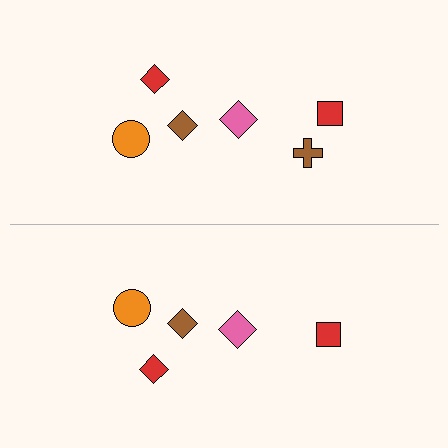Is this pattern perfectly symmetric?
No, the pattern is not perfectly symmetric. A brown cross is missing from the bottom side.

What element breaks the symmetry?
A brown cross is missing from the bottom side.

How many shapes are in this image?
There are 11 shapes in this image.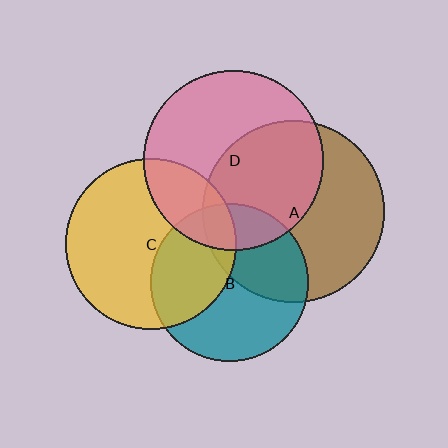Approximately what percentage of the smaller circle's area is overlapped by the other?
Approximately 40%.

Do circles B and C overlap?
Yes.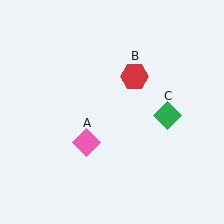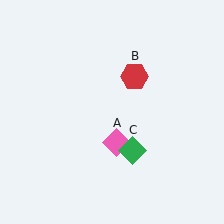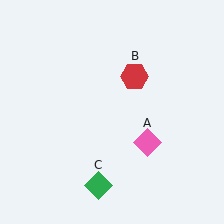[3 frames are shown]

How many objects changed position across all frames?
2 objects changed position: pink diamond (object A), green diamond (object C).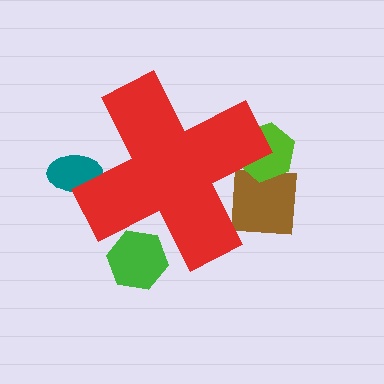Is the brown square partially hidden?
Yes, the brown square is partially hidden behind the red cross.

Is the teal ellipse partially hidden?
Yes, the teal ellipse is partially hidden behind the red cross.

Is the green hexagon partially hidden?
Yes, the green hexagon is partially hidden behind the red cross.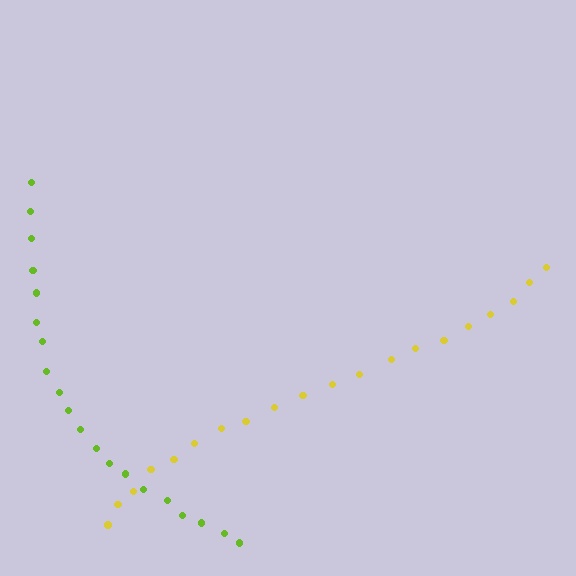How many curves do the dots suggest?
There are 2 distinct paths.